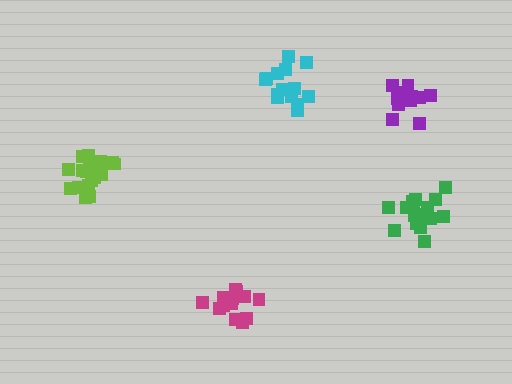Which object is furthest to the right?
The green cluster is rightmost.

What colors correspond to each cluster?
The clusters are colored: purple, cyan, green, magenta, lime.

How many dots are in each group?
Group 1: 15 dots, Group 2: 15 dots, Group 3: 16 dots, Group 4: 14 dots, Group 5: 19 dots (79 total).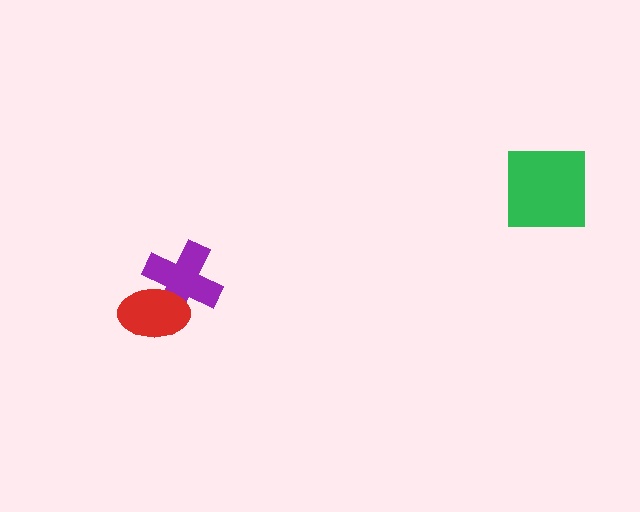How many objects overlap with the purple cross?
1 object overlaps with the purple cross.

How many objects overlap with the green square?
0 objects overlap with the green square.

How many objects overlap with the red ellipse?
1 object overlaps with the red ellipse.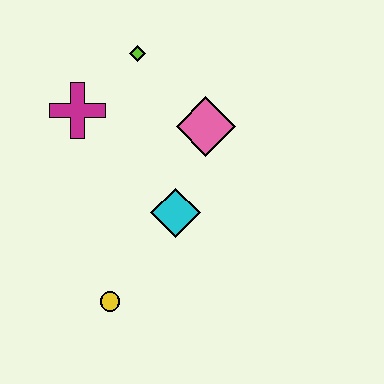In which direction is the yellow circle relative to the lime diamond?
The yellow circle is below the lime diamond.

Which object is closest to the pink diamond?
The cyan diamond is closest to the pink diamond.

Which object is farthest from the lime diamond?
The yellow circle is farthest from the lime diamond.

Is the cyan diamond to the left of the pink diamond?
Yes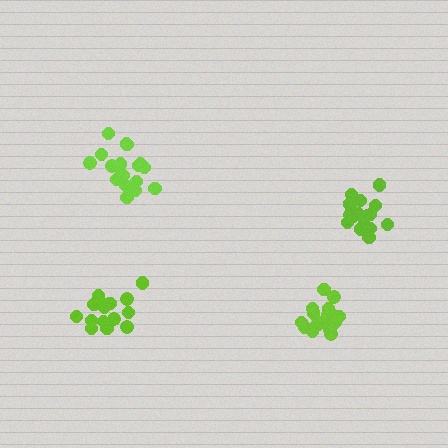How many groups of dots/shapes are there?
There are 4 groups.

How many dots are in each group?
Group 1: 18 dots, Group 2: 17 dots, Group 3: 16 dots, Group 4: 18 dots (69 total).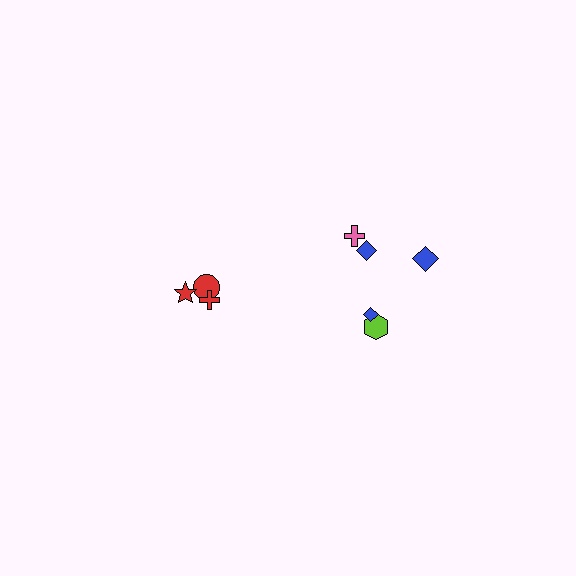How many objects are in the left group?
There are 3 objects.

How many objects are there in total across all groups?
There are 8 objects.